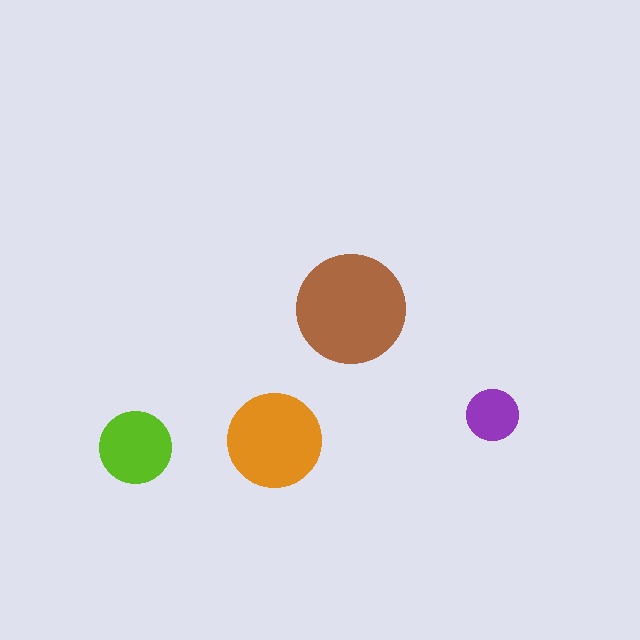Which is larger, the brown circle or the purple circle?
The brown one.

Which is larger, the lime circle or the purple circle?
The lime one.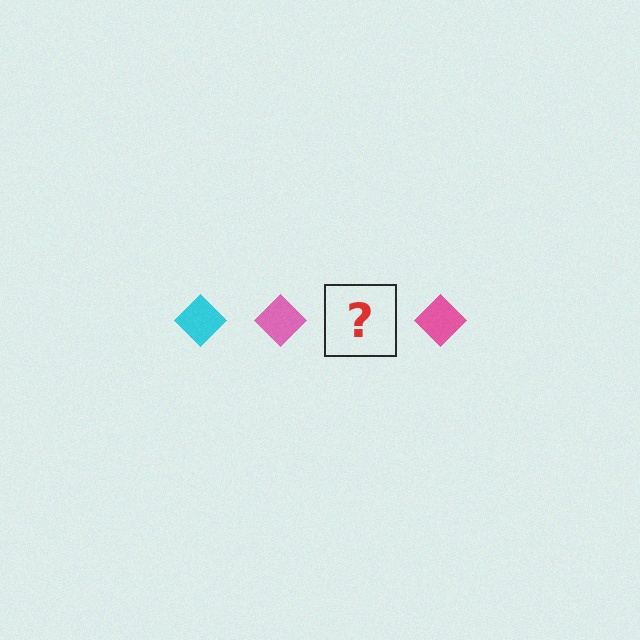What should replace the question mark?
The question mark should be replaced with a cyan diamond.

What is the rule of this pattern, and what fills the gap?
The rule is that the pattern cycles through cyan, pink diamonds. The gap should be filled with a cyan diamond.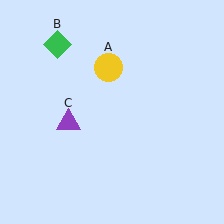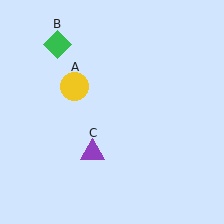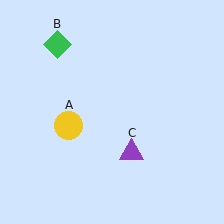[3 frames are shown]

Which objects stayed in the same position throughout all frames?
Green diamond (object B) remained stationary.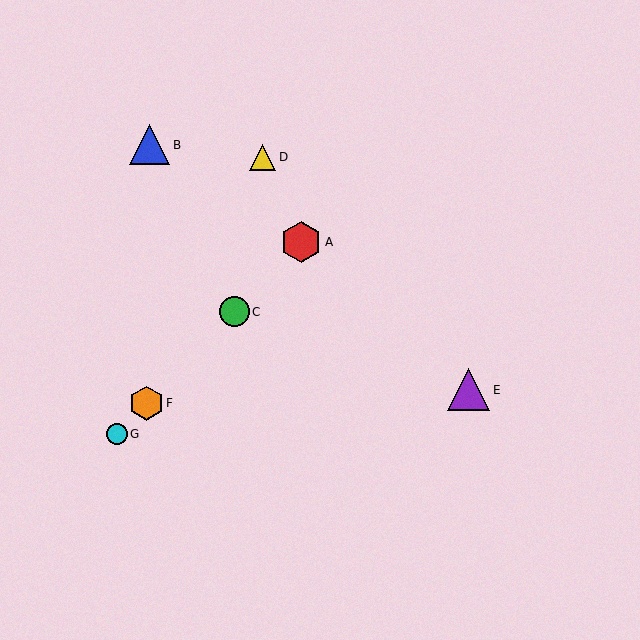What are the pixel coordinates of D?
Object D is at (263, 157).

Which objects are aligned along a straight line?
Objects A, C, F, G are aligned along a straight line.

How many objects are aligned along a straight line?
4 objects (A, C, F, G) are aligned along a straight line.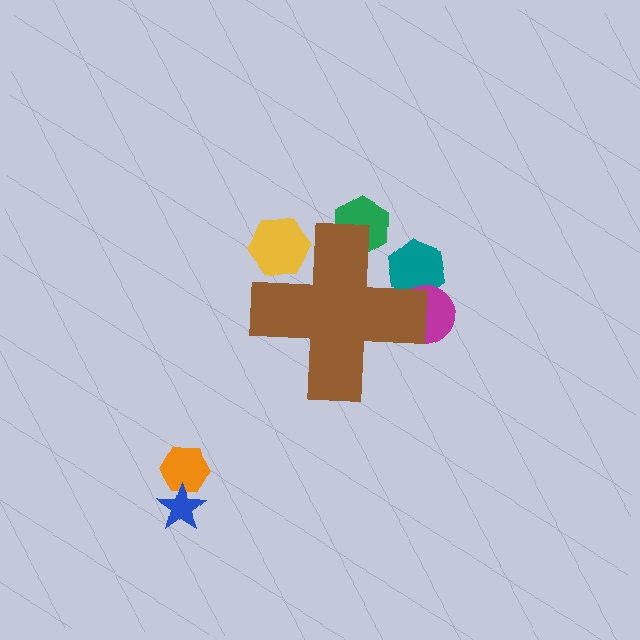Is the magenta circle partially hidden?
Yes, the magenta circle is partially hidden behind the brown cross.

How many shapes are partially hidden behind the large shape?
4 shapes are partially hidden.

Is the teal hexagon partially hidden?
Yes, the teal hexagon is partially hidden behind the brown cross.